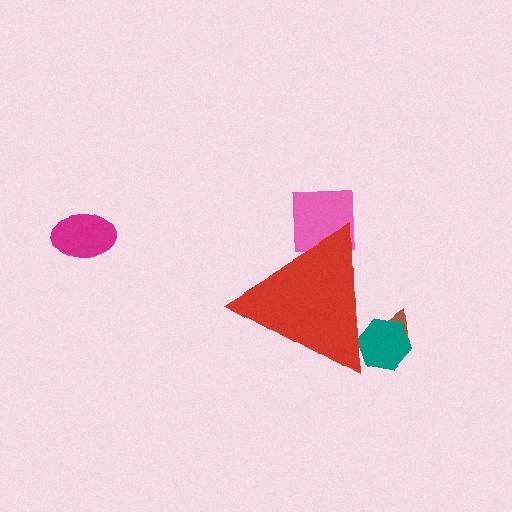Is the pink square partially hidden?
Yes, the pink square is partially hidden behind the red triangle.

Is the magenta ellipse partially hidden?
No, the magenta ellipse is fully visible.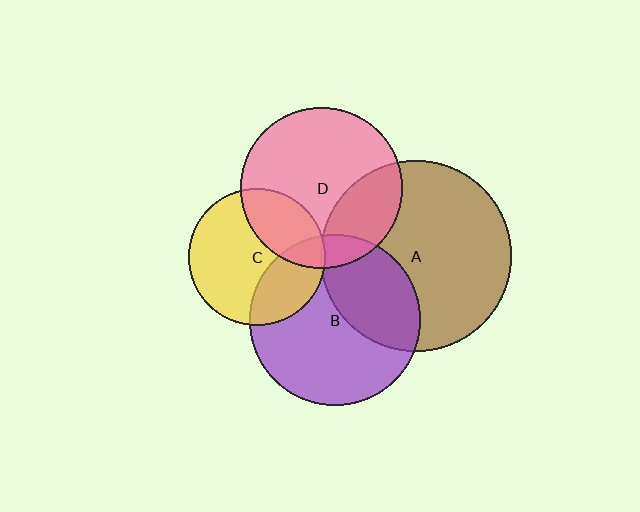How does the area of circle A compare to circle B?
Approximately 1.3 times.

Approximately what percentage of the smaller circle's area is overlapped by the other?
Approximately 30%.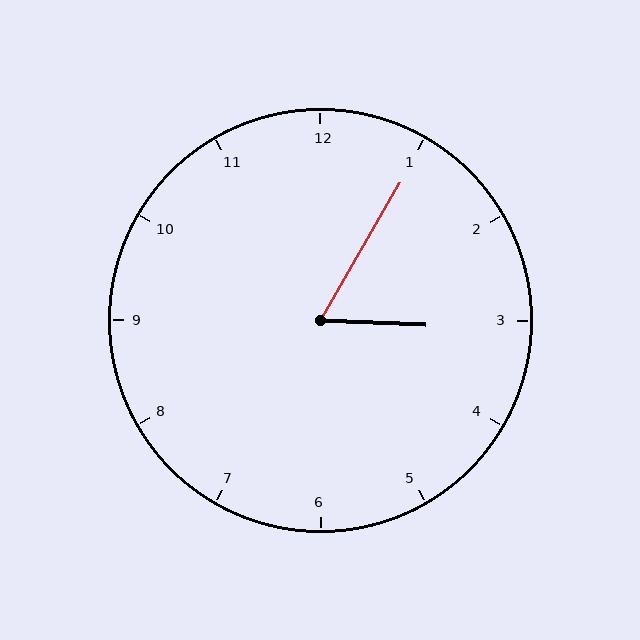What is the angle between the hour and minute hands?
Approximately 62 degrees.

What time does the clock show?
3:05.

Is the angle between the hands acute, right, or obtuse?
It is acute.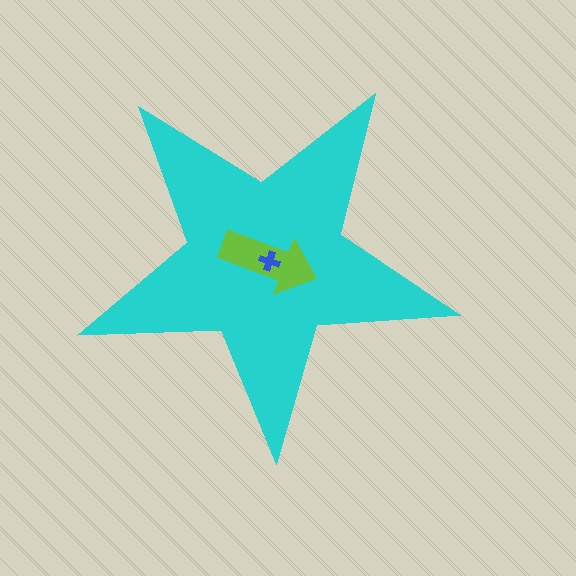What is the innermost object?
The blue cross.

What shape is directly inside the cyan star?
The lime arrow.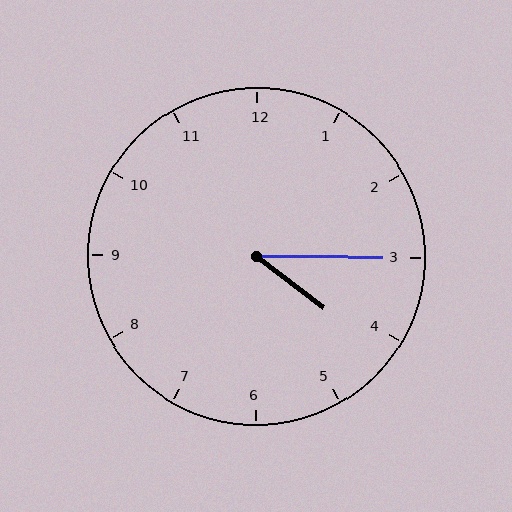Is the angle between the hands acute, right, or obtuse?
It is acute.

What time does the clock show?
4:15.